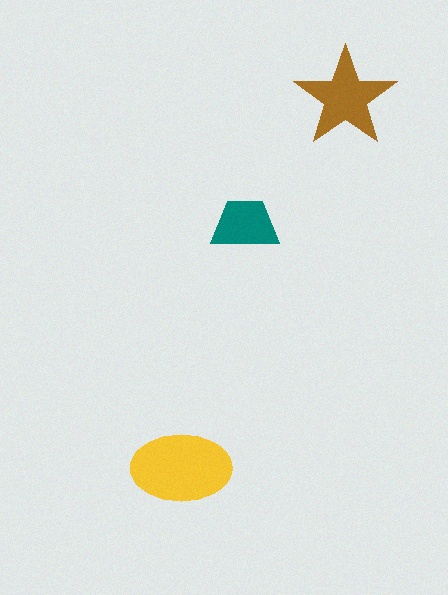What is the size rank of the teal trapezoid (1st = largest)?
3rd.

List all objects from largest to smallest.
The yellow ellipse, the brown star, the teal trapezoid.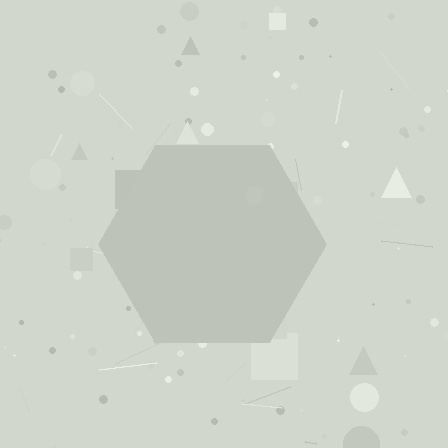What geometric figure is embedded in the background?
A hexagon is embedded in the background.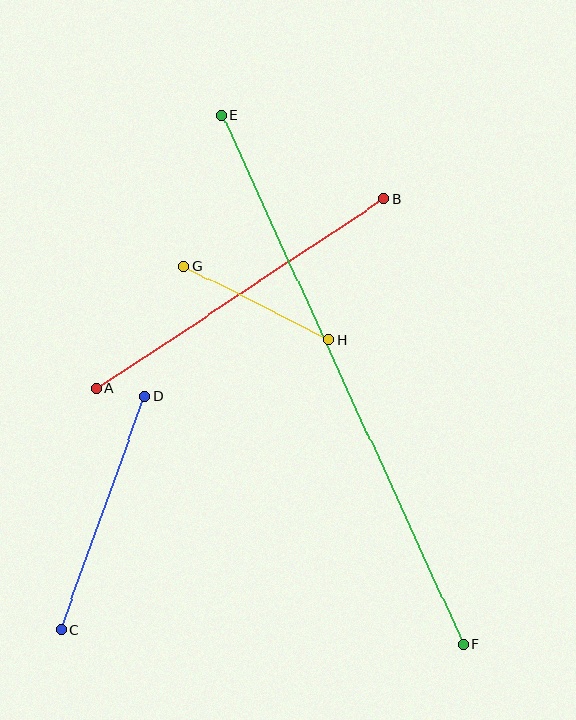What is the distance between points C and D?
The distance is approximately 249 pixels.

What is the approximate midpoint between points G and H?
The midpoint is at approximately (256, 303) pixels.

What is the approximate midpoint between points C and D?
The midpoint is at approximately (103, 513) pixels.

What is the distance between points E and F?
The distance is approximately 581 pixels.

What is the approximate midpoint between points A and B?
The midpoint is at approximately (240, 294) pixels.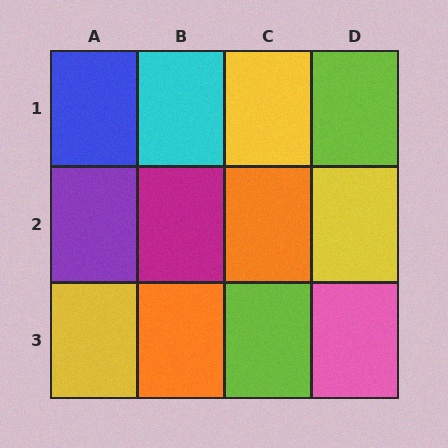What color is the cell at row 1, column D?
Lime.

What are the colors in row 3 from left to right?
Yellow, orange, lime, pink.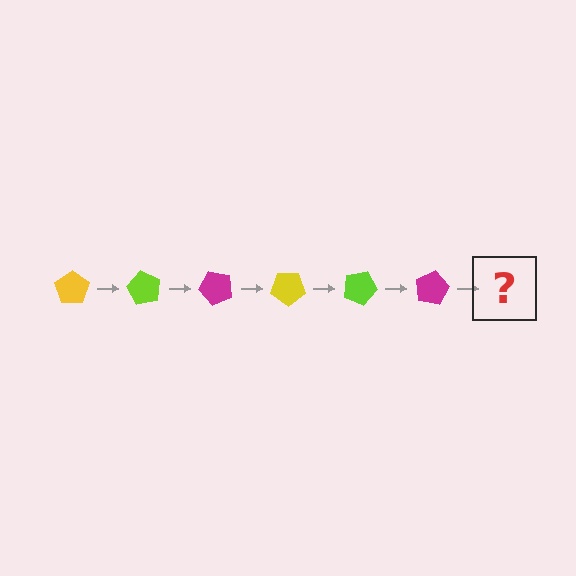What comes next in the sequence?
The next element should be a yellow pentagon, rotated 360 degrees from the start.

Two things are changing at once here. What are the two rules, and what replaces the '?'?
The two rules are that it rotates 60 degrees each step and the color cycles through yellow, lime, and magenta. The '?' should be a yellow pentagon, rotated 360 degrees from the start.